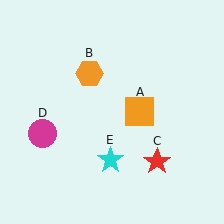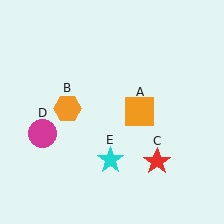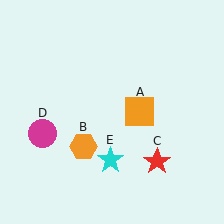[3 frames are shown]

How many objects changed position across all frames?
1 object changed position: orange hexagon (object B).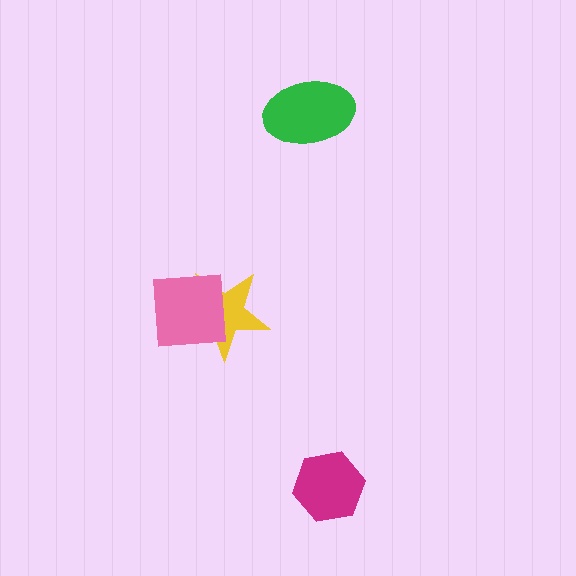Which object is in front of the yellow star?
The pink square is in front of the yellow star.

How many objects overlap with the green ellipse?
0 objects overlap with the green ellipse.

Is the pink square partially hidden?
No, no other shape covers it.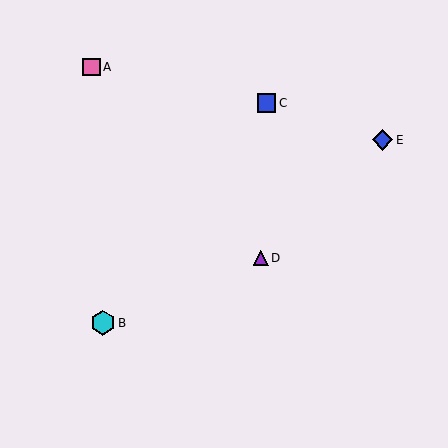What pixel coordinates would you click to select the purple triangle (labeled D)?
Click at (261, 258) to select the purple triangle D.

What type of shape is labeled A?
Shape A is a pink square.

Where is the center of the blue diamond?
The center of the blue diamond is at (383, 140).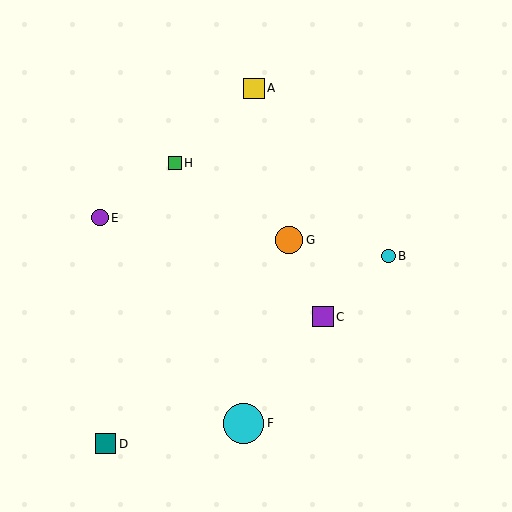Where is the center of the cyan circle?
The center of the cyan circle is at (388, 256).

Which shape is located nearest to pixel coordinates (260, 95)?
The yellow square (labeled A) at (254, 88) is nearest to that location.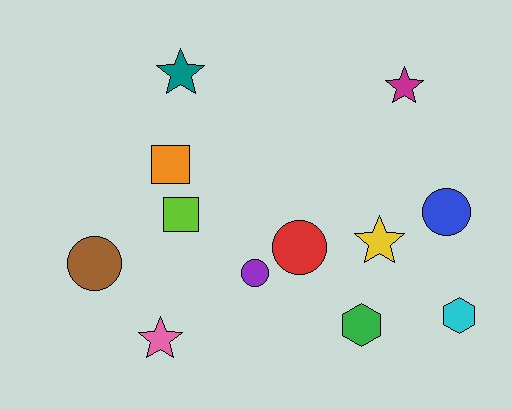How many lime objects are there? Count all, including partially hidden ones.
There is 1 lime object.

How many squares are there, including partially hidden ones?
There are 2 squares.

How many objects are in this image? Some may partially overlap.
There are 12 objects.